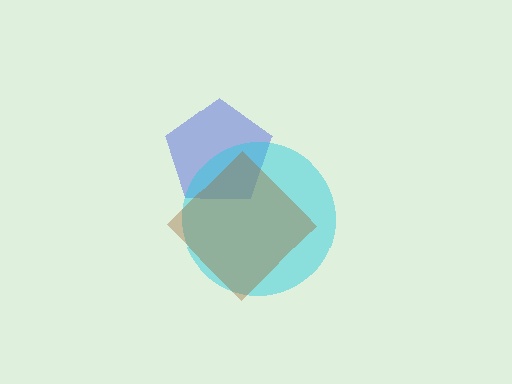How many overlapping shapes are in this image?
There are 3 overlapping shapes in the image.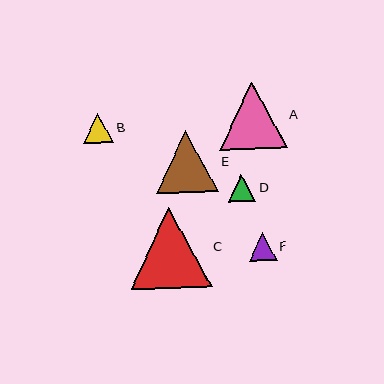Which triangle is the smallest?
Triangle D is the smallest with a size of approximately 27 pixels.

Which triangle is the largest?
Triangle C is the largest with a size of approximately 81 pixels.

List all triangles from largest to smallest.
From largest to smallest: C, A, E, B, F, D.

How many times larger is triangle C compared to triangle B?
Triangle C is approximately 2.7 times the size of triangle B.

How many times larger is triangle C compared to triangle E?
Triangle C is approximately 1.3 times the size of triangle E.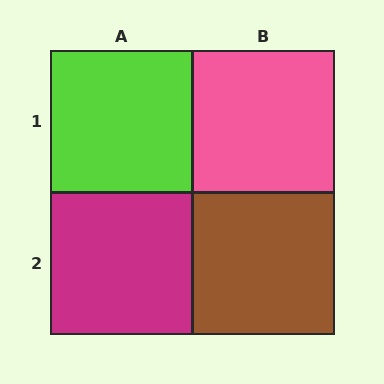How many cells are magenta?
1 cell is magenta.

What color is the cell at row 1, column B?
Pink.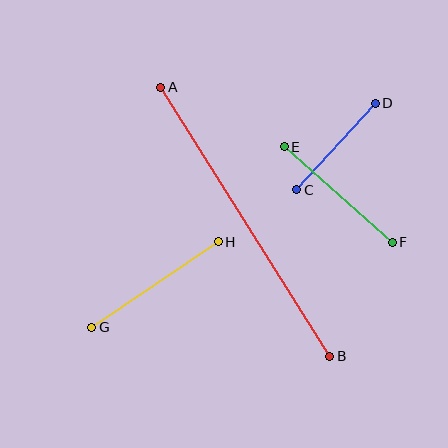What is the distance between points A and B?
The distance is approximately 317 pixels.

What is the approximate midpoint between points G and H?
The midpoint is at approximately (155, 284) pixels.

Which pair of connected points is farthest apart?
Points A and B are farthest apart.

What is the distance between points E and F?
The distance is approximately 144 pixels.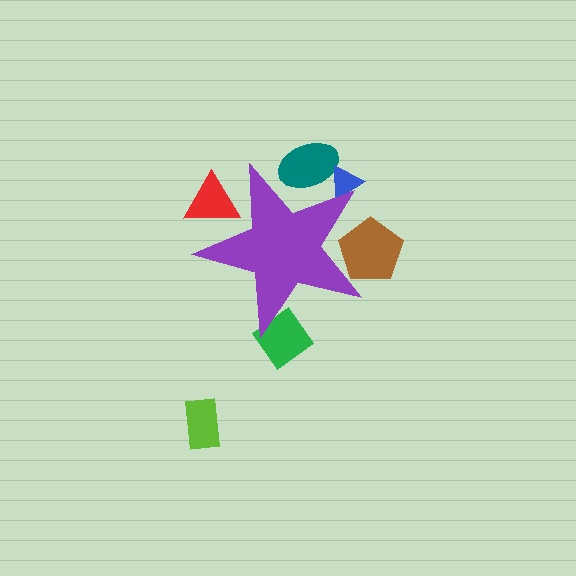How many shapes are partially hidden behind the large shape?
5 shapes are partially hidden.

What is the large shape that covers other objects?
A purple star.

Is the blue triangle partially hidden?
Yes, the blue triangle is partially hidden behind the purple star.